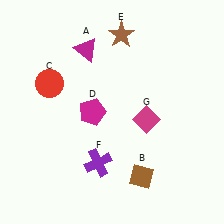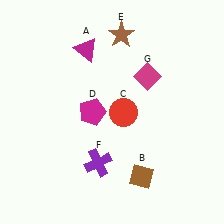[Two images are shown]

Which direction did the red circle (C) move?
The red circle (C) moved right.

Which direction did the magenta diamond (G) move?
The magenta diamond (G) moved up.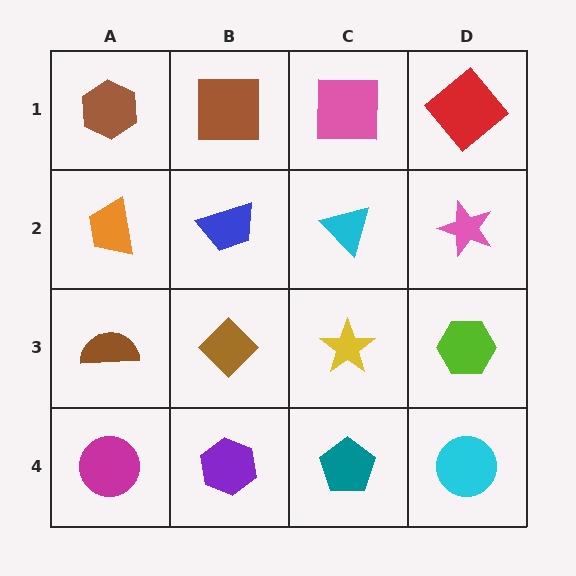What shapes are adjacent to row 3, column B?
A blue trapezoid (row 2, column B), a purple hexagon (row 4, column B), a brown semicircle (row 3, column A), a yellow star (row 3, column C).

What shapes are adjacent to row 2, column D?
A red diamond (row 1, column D), a lime hexagon (row 3, column D), a cyan triangle (row 2, column C).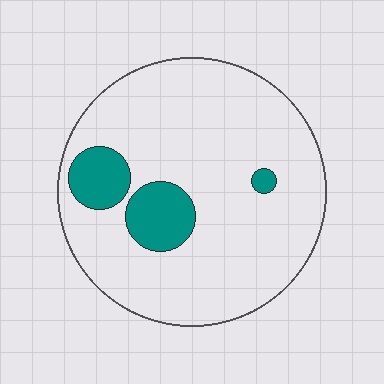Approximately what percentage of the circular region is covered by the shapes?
Approximately 15%.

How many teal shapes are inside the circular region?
3.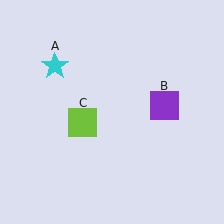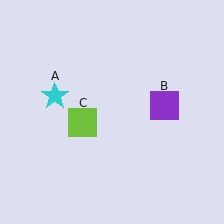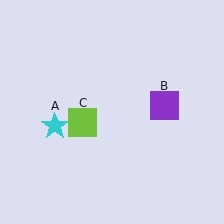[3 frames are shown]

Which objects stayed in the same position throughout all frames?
Purple square (object B) and lime square (object C) remained stationary.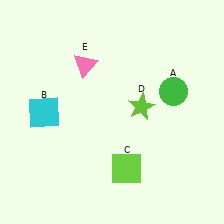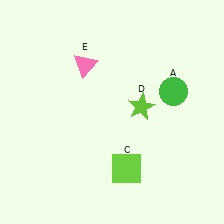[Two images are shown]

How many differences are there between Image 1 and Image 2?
There is 1 difference between the two images.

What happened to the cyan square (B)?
The cyan square (B) was removed in Image 2. It was in the bottom-left area of Image 1.